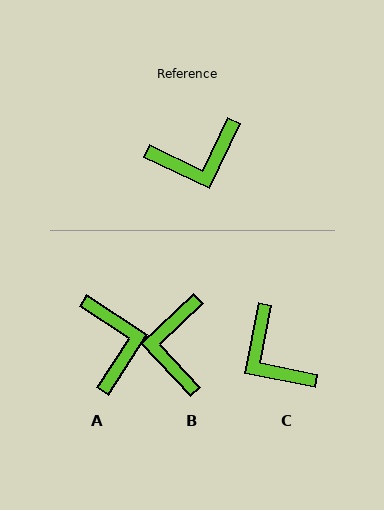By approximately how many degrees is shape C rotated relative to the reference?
Approximately 76 degrees clockwise.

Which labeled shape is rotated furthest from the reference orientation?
B, about 111 degrees away.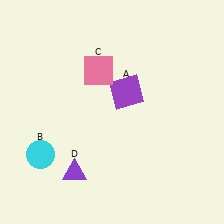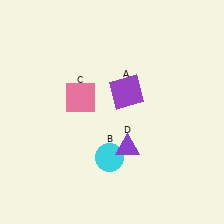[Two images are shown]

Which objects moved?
The objects that moved are: the cyan circle (B), the pink square (C), the purple triangle (D).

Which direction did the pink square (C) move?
The pink square (C) moved down.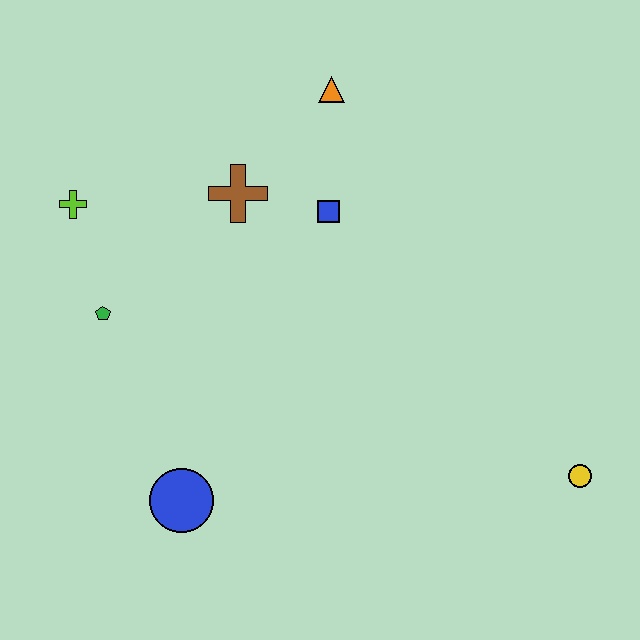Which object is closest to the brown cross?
The blue square is closest to the brown cross.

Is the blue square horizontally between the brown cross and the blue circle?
No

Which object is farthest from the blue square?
The yellow circle is farthest from the blue square.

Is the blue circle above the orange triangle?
No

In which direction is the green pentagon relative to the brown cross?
The green pentagon is to the left of the brown cross.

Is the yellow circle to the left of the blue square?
No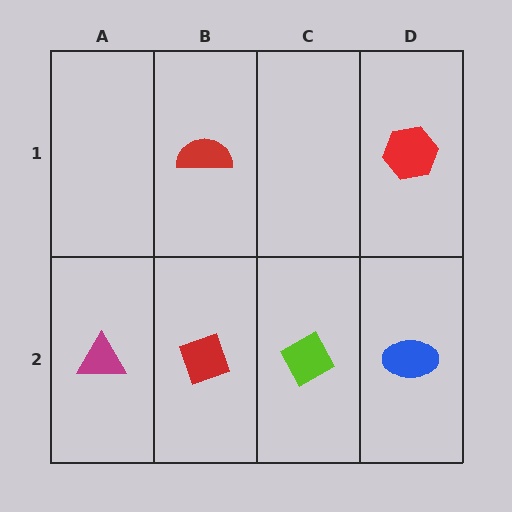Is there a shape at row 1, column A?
No, that cell is empty.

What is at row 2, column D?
A blue ellipse.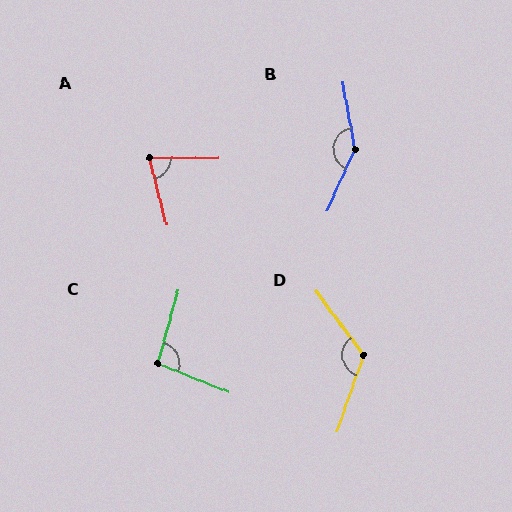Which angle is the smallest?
A, at approximately 75 degrees.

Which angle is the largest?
B, at approximately 145 degrees.